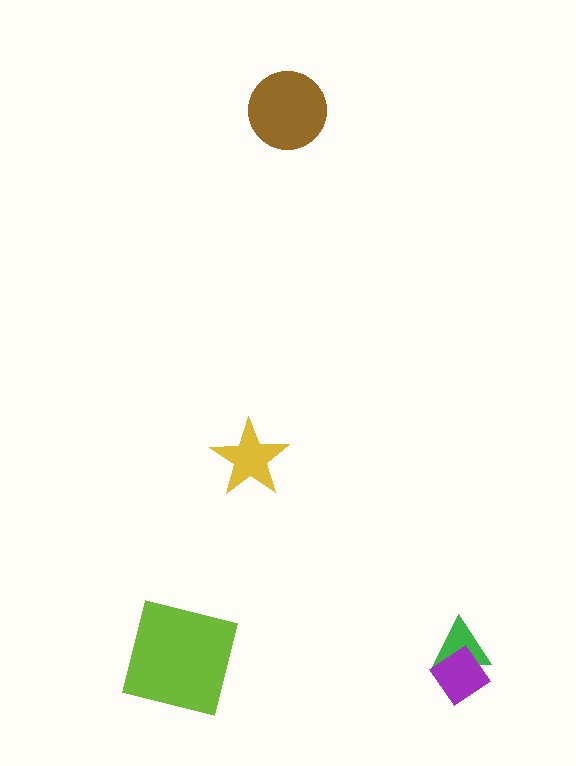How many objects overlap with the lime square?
0 objects overlap with the lime square.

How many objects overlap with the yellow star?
0 objects overlap with the yellow star.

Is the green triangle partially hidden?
Yes, it is partially covered by another shape.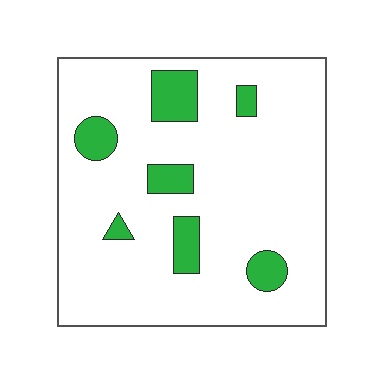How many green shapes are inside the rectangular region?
7.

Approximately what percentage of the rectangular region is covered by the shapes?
Approximately 15%.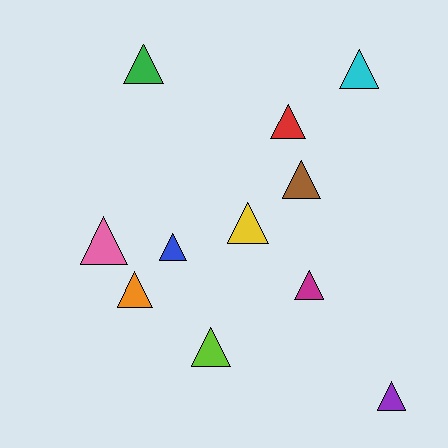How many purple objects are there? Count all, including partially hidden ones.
There is 1 purple object.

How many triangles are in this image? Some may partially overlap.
There are 11 triangles.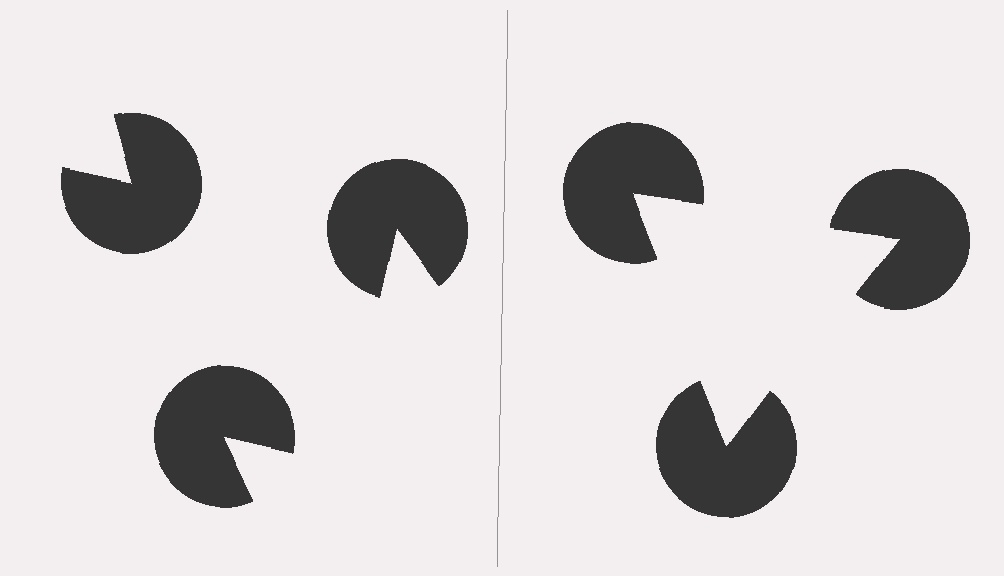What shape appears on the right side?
An illusory triangle.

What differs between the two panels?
The pac-man discs are positioned identically on both sides; only the wedge orientations differ. On the right they align to a triangle; on the left they are misaligned.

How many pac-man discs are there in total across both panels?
6 — 3 on each side.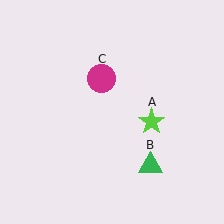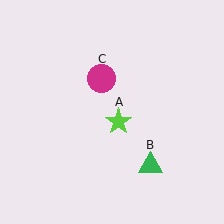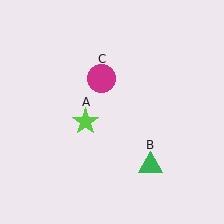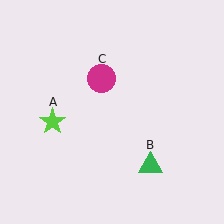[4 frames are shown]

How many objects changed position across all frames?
1 object changed position: lime star (object A).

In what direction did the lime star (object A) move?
The lime star (object A) moved left.